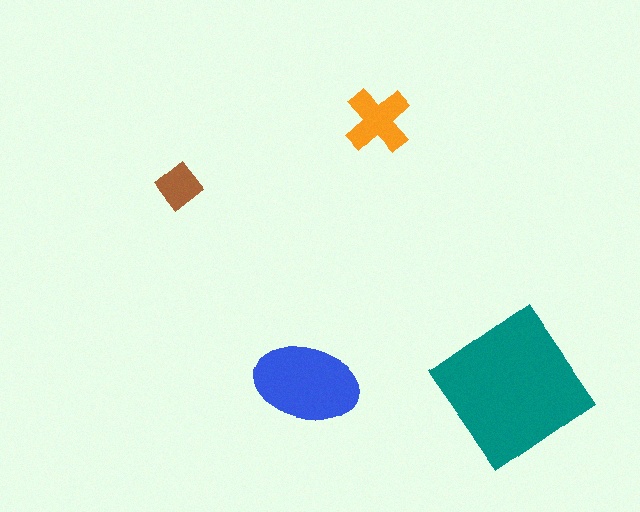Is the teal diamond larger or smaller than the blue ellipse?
Larger.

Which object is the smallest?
The brown diamond.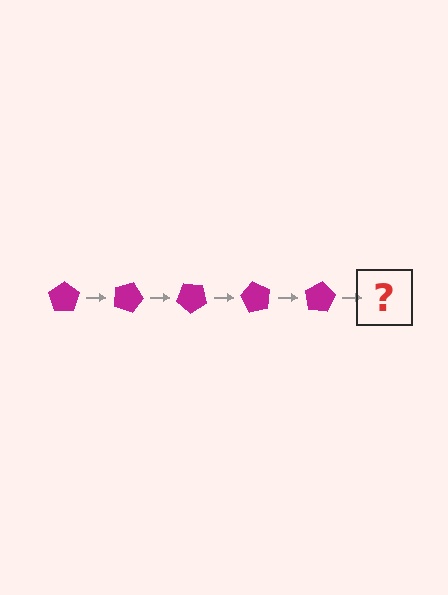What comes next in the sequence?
The next element should be a magenta pentagon rotated 100 degrees.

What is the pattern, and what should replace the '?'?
The pattern is that the pentagon rotates 20 degrees each step. The '?' should be a magenta pentagon rotated 100 degrees.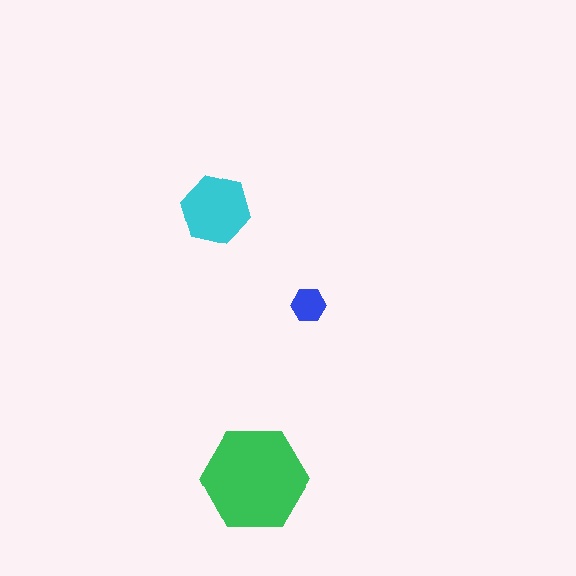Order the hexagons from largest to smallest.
the green one, the cyan one, the blue one.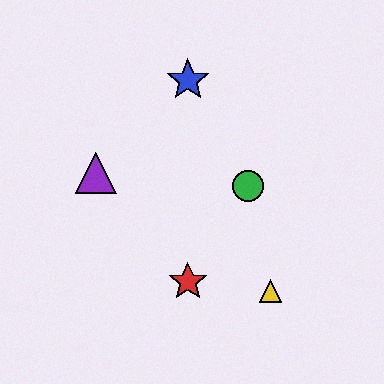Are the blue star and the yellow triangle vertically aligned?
No, the blue star is at x≈188 and the yellow triangle is at x≈271.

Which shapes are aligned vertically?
The red star, the blue star are aligned vertically.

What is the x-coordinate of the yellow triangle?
The yellow triangle is at x≈271.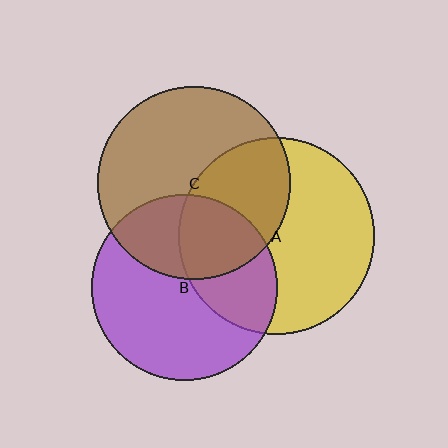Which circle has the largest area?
Circle A (yellow).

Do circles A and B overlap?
Yes.